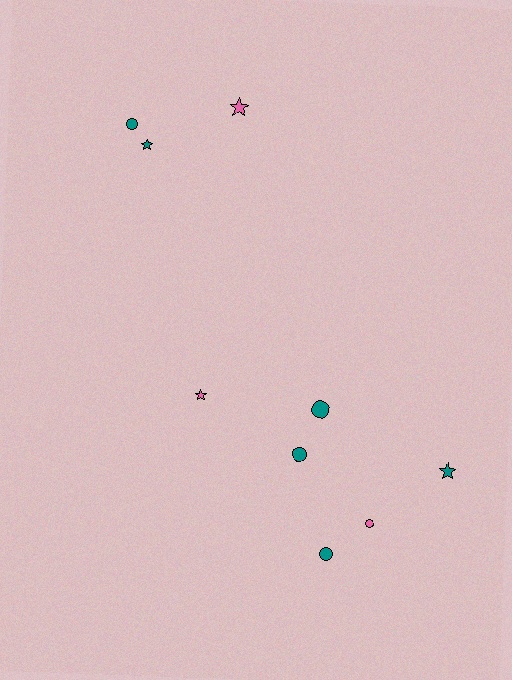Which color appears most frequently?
Teal, with 6 objects.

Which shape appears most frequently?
Circle, with 5 objects.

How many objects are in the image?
There are 9 objects.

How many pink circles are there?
There is 1 pink circle.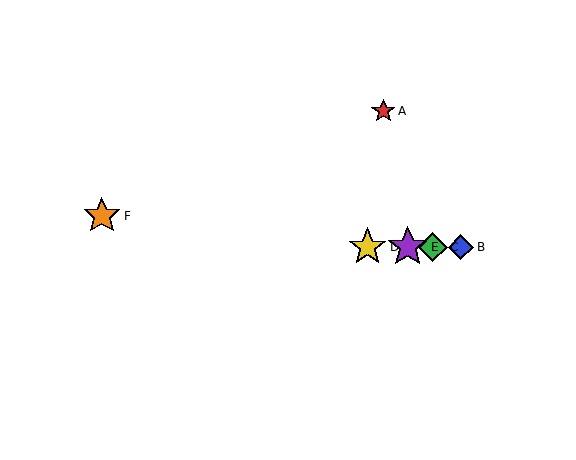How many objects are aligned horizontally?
4 objects (B, C, D, E) are aligned horizontally.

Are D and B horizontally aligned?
Yes, both are at y≈247.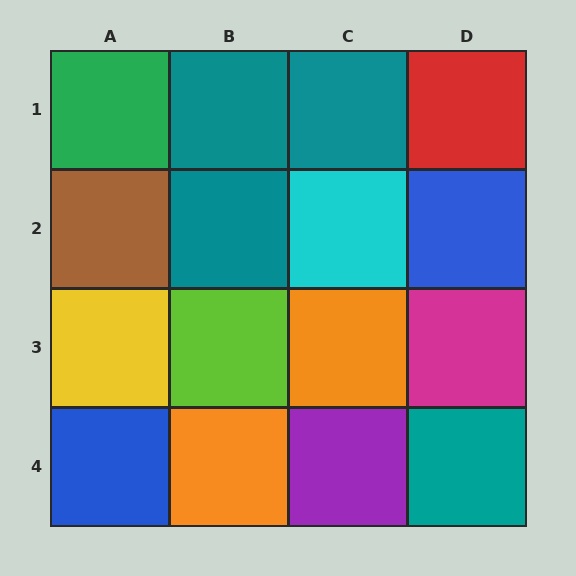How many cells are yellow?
1 cell is yellow.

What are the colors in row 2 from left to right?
Brown, teal, cyan, blue.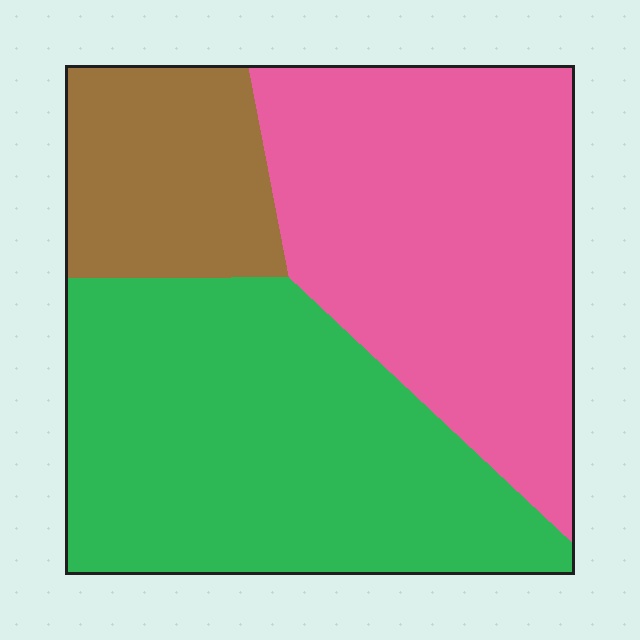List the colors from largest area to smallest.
From largest to smallest: green, pink, brown.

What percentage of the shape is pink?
Pink takes up about two fifths (2/5) of the shape.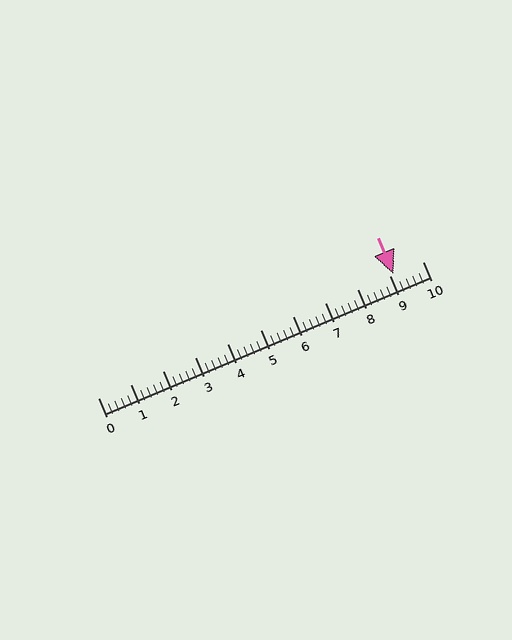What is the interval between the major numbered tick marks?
The major tick marks are spaced 1 units apart.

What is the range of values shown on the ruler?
The ruler shows values from 0 to 10.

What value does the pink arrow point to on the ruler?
The pink arrow points to approximately 9.1.